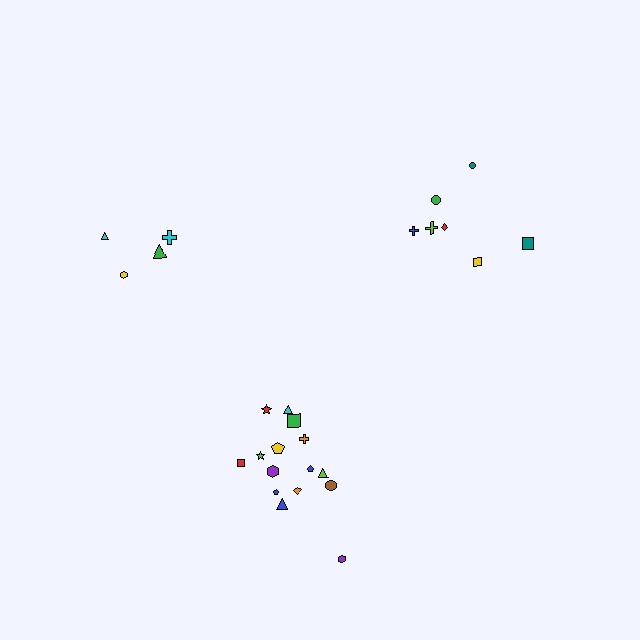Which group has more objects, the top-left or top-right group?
The top-right group.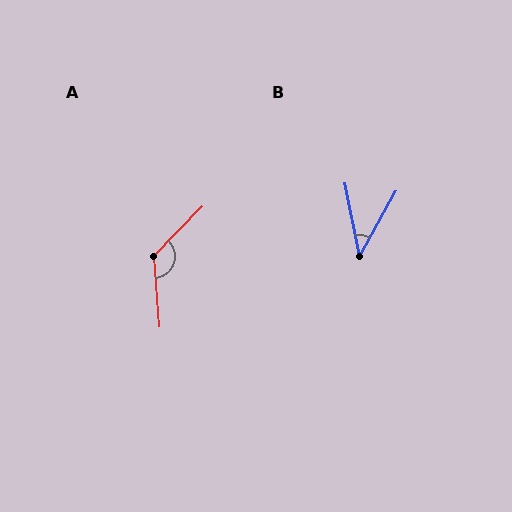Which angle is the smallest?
B, at approximately 40 degrees.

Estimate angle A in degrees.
Approximately 131 degrees.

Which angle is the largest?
A, at approximately 131 degrees.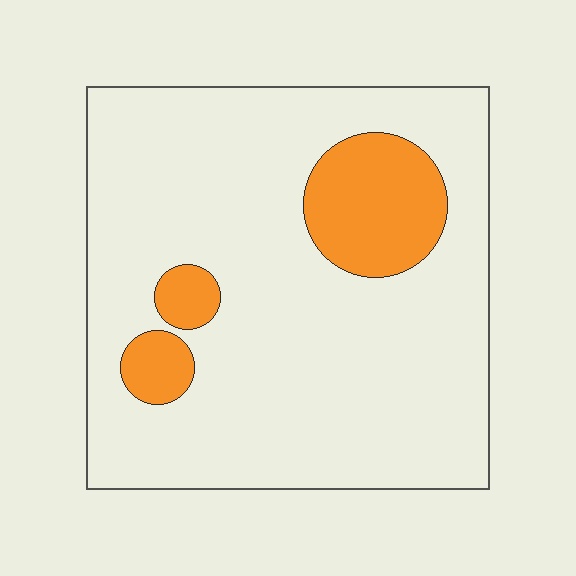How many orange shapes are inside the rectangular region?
3.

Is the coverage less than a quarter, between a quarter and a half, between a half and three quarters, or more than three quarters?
Less than a quarter.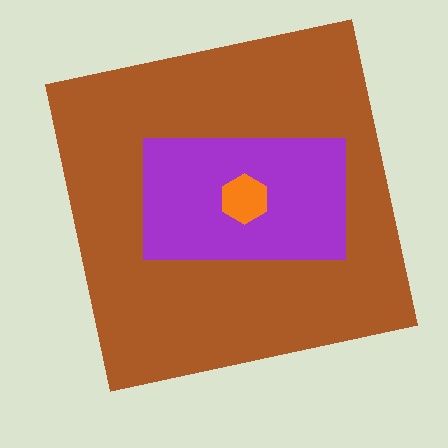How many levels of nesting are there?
3.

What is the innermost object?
The orange hexagon.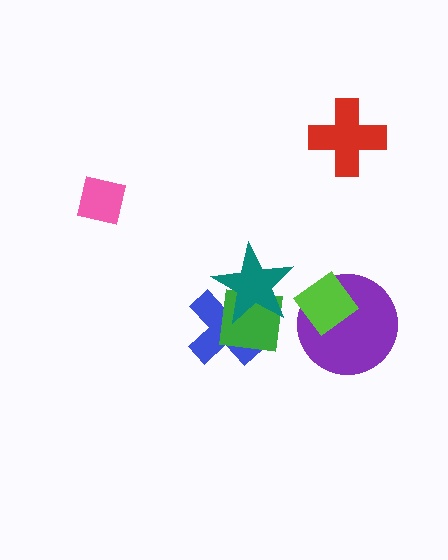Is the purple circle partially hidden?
Yes, it is partially covered by another shape.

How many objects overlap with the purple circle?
1 object overlaps with the purple circle.